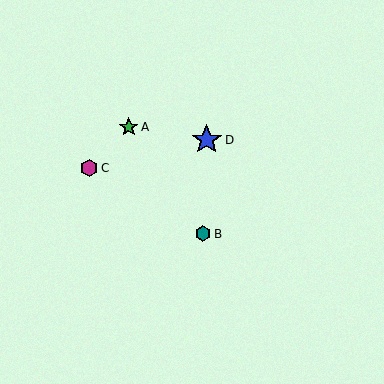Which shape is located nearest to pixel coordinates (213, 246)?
The teal hexagon (labeled B) at (203, 234) is nearest to that location.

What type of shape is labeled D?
Shape D is a blue star.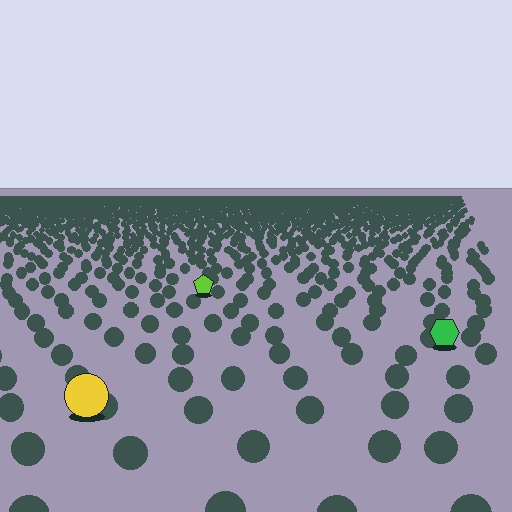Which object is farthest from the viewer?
The lime pentagon is farthest from the viewer. It appears smaller and the ground texture around it is denser.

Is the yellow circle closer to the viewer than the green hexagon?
Yes. The yellow circle is closer — you can tell from the texture gradient: the ground texture is coarser near it.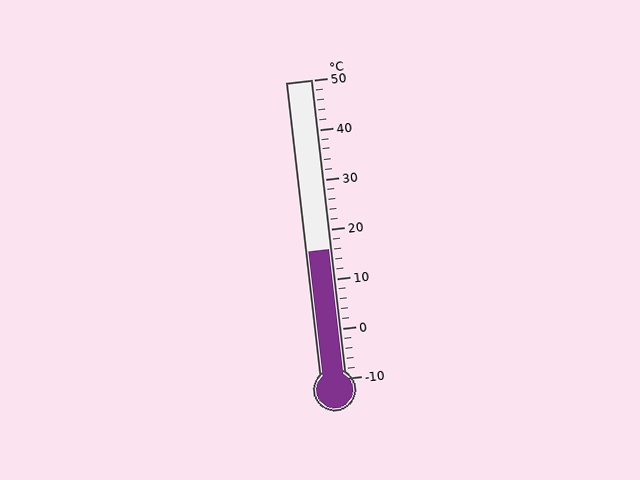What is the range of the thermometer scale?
The thermometer scale ranges from -10°C to 50°C.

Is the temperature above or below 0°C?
The temperature is above 0°C.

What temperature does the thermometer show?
The thermometer shows approximately 16°C.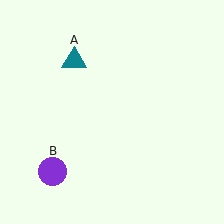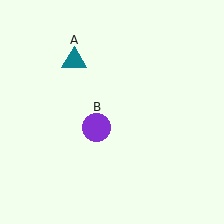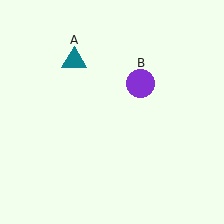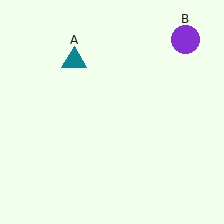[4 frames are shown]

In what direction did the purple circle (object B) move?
The purple circle (object B) moved up and to the right.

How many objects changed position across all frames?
1 object changed position: purple circle (object B).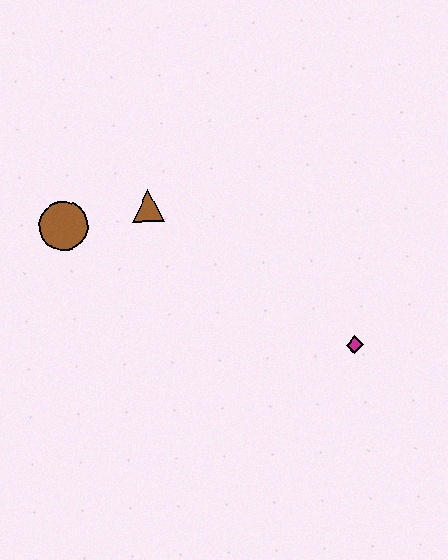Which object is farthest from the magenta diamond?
The brown circle is farthest from the magenta diamond.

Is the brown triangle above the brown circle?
Yes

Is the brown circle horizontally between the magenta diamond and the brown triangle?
No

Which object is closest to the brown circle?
The brown triangle is closest to the brown circle.